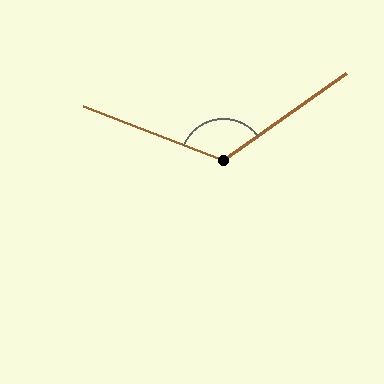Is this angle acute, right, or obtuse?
It is obtuse.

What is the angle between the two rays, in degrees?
Approximately 124 degrees.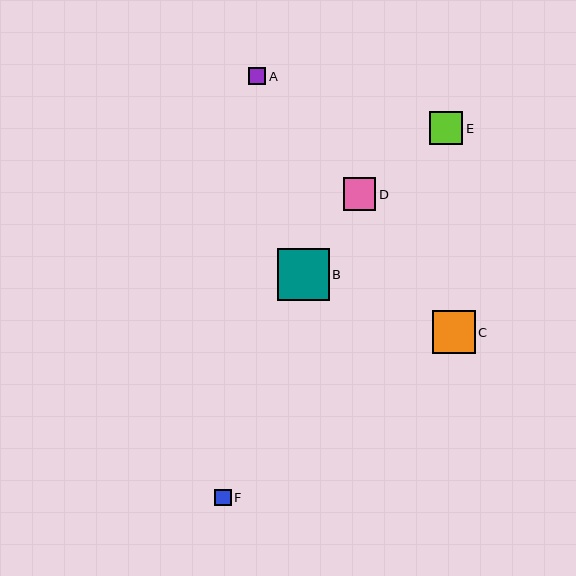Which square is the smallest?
Square F is the smallest with a size of approximately 16 pixels.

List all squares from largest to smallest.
From largest to smallest: B, C, E, D, A, F.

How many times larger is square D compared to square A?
Square D is approximately 1.9 times the size of square A.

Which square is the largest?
Square B is the largest with a size of approximately 52 pixels.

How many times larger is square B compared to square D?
Square B is approximately 1.6 times the size of square D.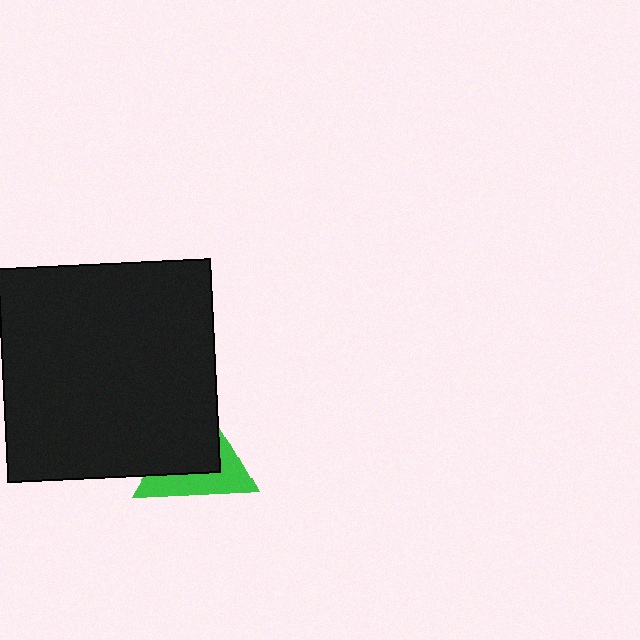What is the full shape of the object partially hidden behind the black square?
The partially hidden object is a green triangle.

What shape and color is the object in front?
The object in front is a black square.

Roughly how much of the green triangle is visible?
A small part of it is visible (roughly 44%).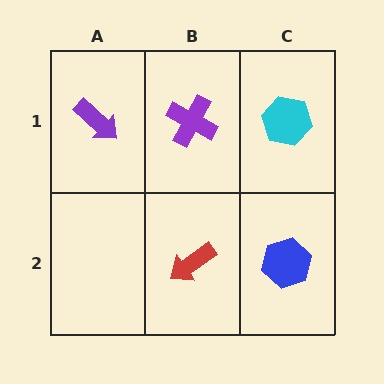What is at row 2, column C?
A blue hexagon.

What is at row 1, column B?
A purple cross.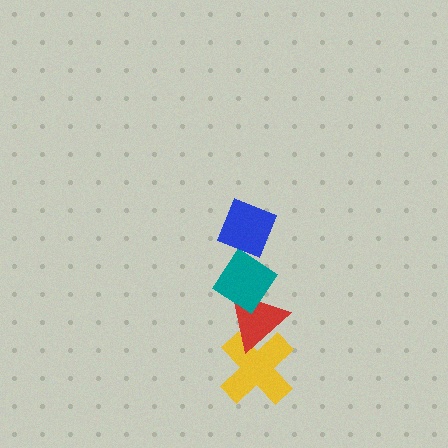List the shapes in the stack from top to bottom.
From top to bottom: the blue diamond, the teal diamond, the red triangle, the yellow cross.